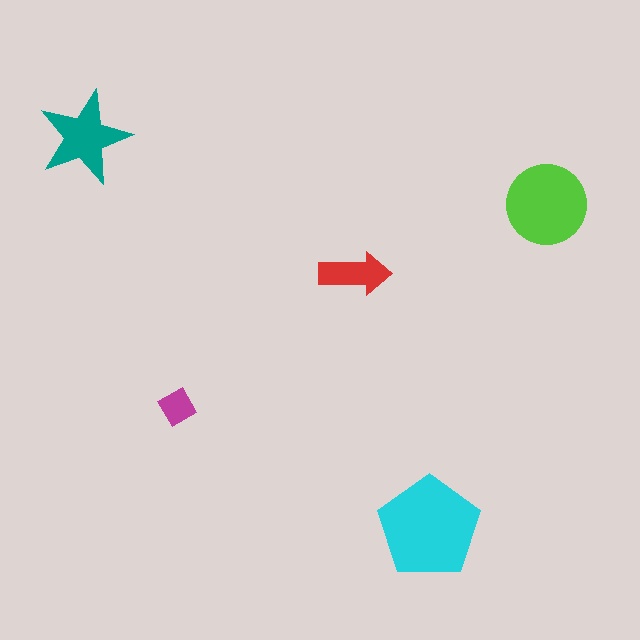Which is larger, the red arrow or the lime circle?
The lime circle.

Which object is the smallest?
The magenta diamond.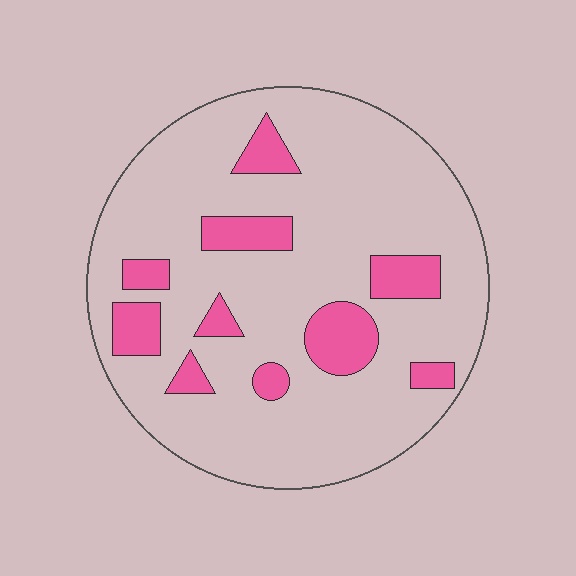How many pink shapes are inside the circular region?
10.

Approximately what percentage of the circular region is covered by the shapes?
Approximately 15%.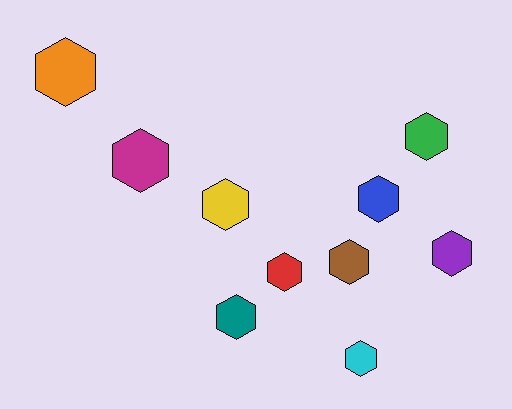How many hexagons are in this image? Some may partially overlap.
There are 10 hexagons.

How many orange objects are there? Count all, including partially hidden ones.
There is 1 orange object.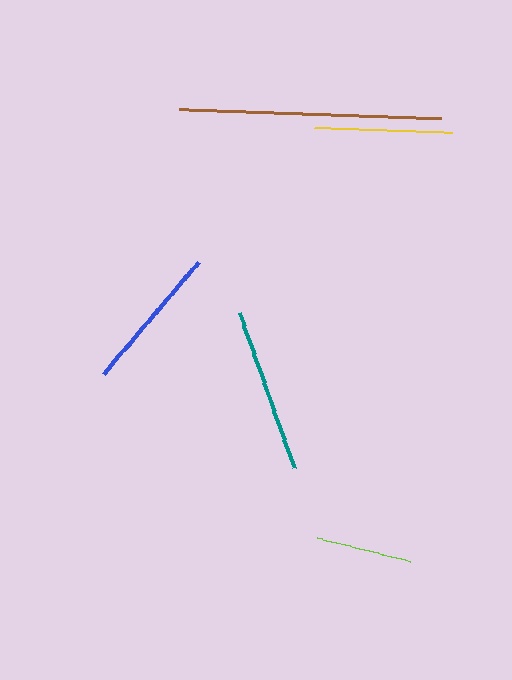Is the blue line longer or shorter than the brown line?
The brown line is longer than the blue line.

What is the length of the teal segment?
The teal segment is approximately 164 pixels long.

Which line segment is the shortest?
The lime line is the shortest at approximately 96 pixels.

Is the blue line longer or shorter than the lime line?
The blue line is longer than the lime line.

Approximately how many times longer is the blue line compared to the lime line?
The blue line is approximately 1.5 times the length of the lime line.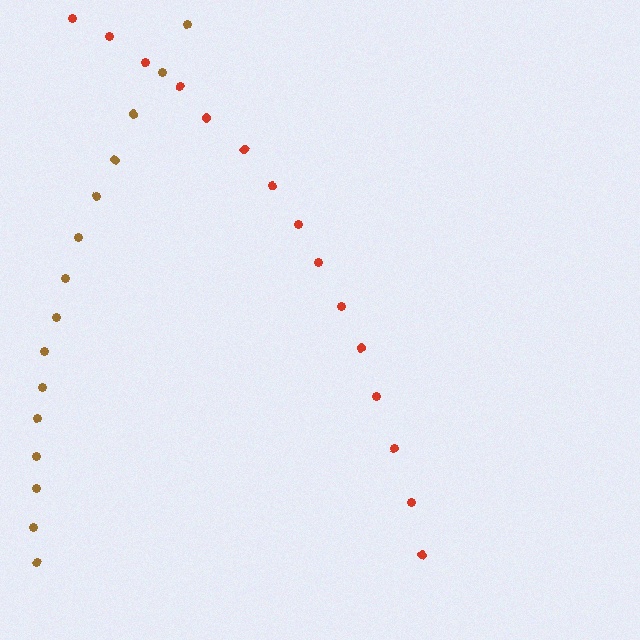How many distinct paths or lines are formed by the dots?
There are 2 distinct paths.